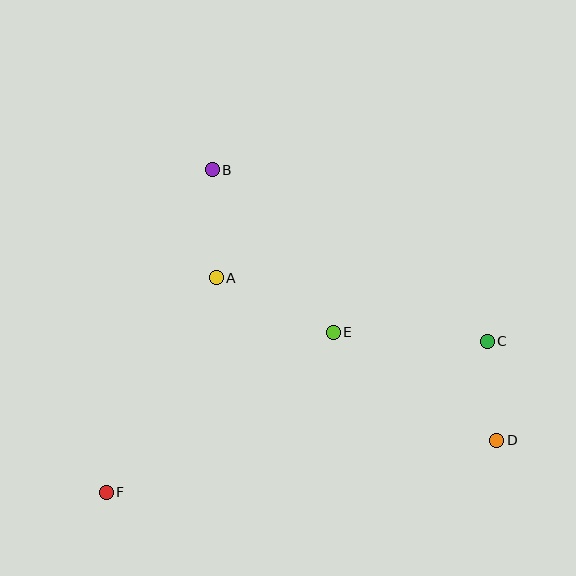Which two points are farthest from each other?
Points C and F are farthest from each other.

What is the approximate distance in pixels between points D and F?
The distance between D and F is approximately 394 pixels.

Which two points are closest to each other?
Points C and D are closest to each other.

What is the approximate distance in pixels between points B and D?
The distance between B and D is approximately 392 pixels.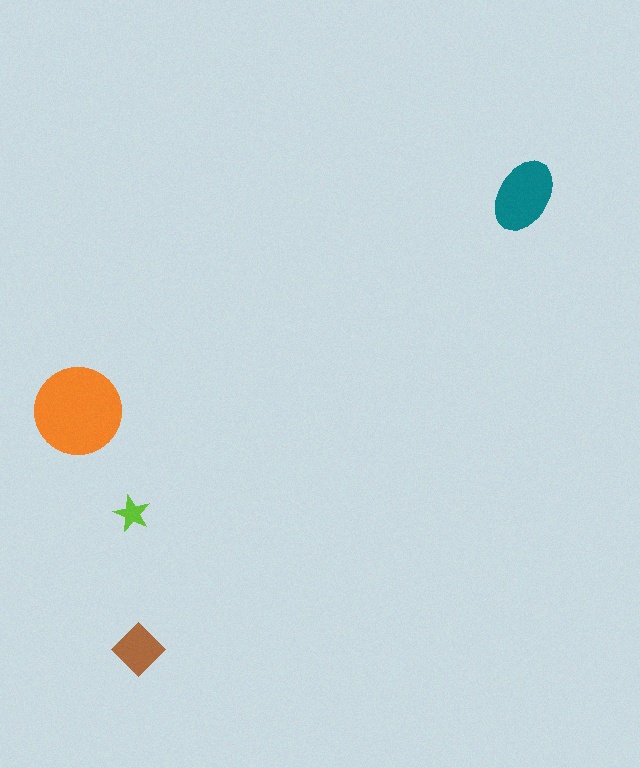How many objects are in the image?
There are 4 objects in the image.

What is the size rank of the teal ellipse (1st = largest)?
2nd.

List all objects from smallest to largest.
The lime star, the brown diamond, the teal ellipse, the orange circle.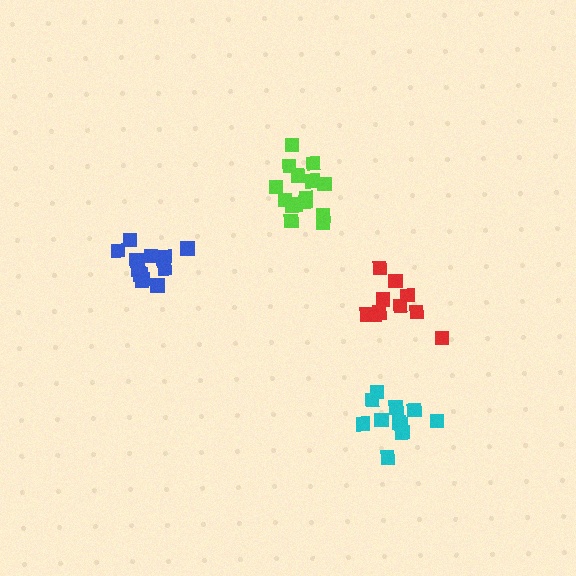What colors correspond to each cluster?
The clusters are colored: red, lime, cyan, blue.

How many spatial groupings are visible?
There are 4 spatial groupings.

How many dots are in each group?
Group 1: 11 dots, Group 2: 15 dots, Group 3: 11 dots, Group 4: 13 dots (50 total).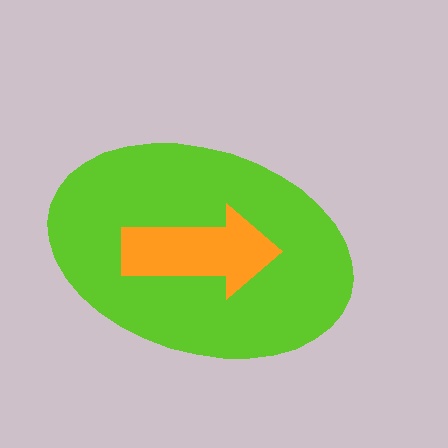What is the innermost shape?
The orange arrow.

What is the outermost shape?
The lime ellipse.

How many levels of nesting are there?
2.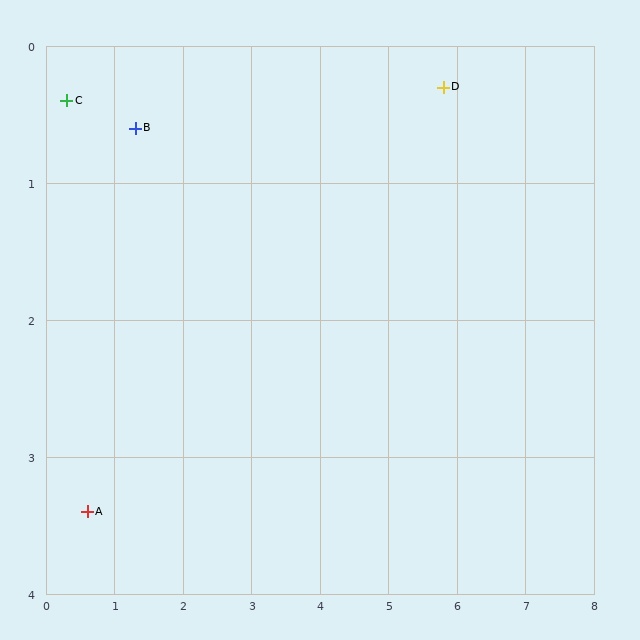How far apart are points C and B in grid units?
Points C and B are about 1.0 grid units apart.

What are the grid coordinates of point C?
Point C is at approximately (0.3, 0.4).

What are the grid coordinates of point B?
Point B is at approximately (1.3, 0.6).